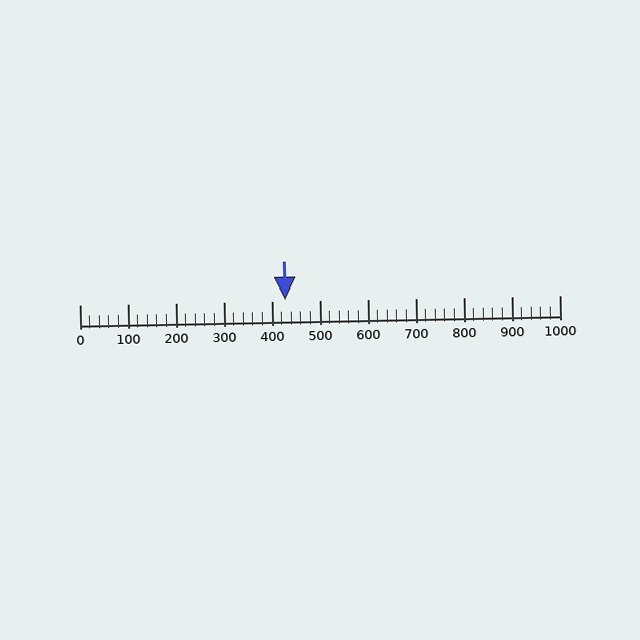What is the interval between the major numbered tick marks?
The major tick marks are spaced 100 units apart.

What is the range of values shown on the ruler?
The ruler shows values from 0 to 1000.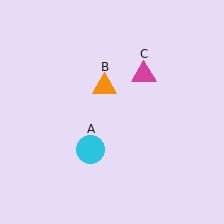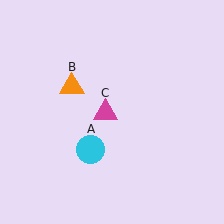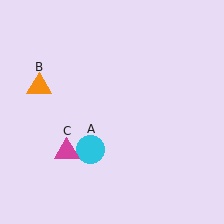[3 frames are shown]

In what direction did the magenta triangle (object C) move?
The magenta triangle (object C) moved down and to the left.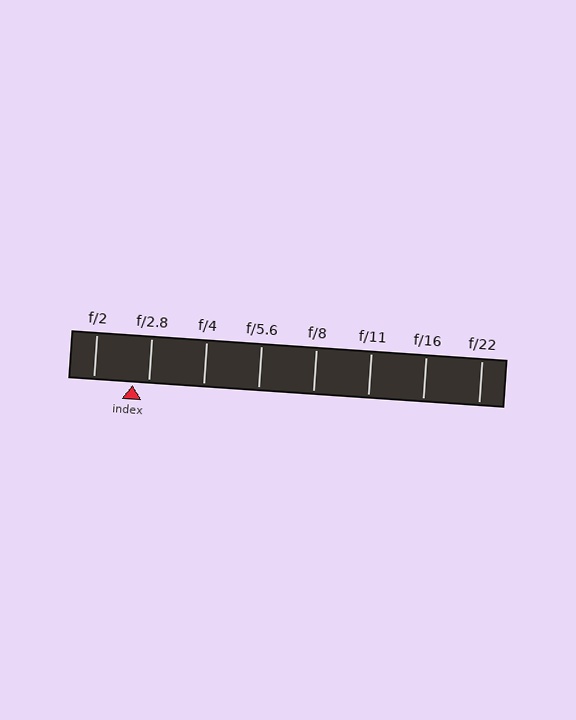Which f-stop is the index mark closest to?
The index mark is closest to f/2.8.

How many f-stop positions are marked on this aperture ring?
There are 8 f-stop positions marked.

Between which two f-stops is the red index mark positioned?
The index mark is between f/2 and f/2.8.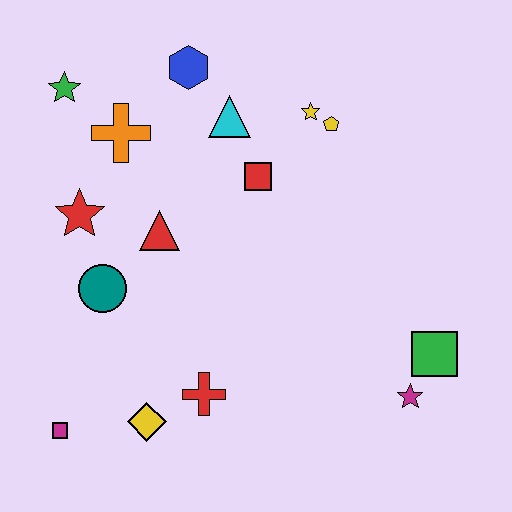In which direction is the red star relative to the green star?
The red star is below the green star.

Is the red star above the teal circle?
Yes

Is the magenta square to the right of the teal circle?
No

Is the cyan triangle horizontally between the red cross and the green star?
No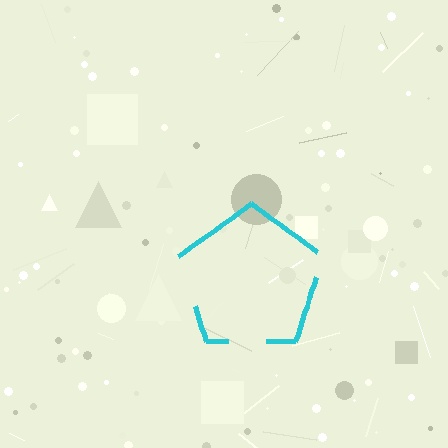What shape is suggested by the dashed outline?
The dashed outline suggests a pentagon.